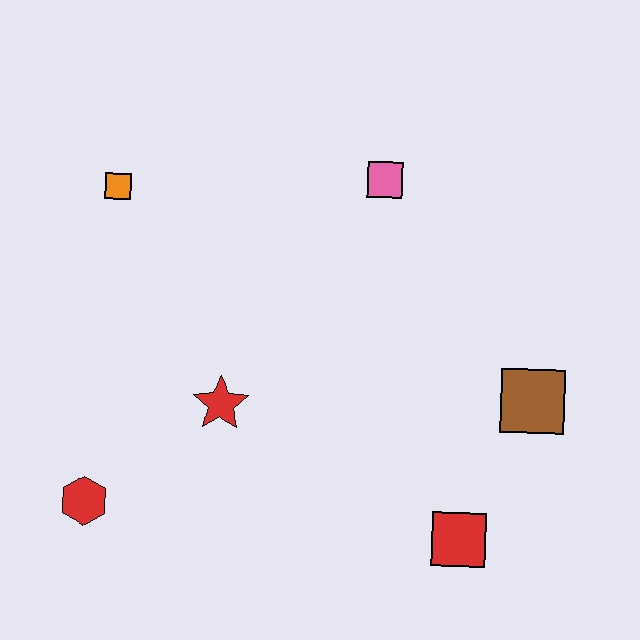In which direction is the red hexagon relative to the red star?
The red hexagon is to the left of the red star.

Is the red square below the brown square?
Yes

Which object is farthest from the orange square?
The red square is farthest from the orange square.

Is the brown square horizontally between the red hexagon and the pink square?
No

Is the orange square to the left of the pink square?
Yes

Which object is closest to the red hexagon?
The red star is closest to the red hexagon.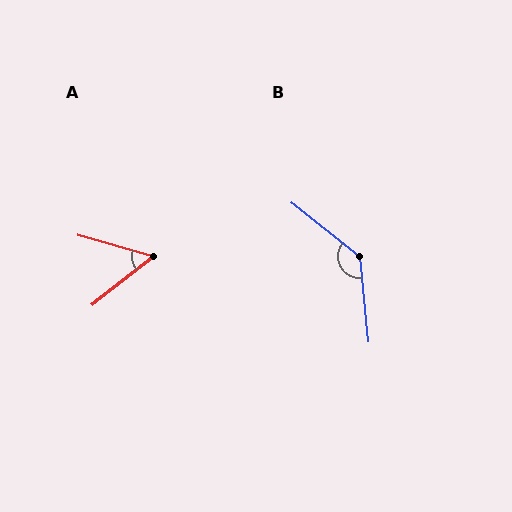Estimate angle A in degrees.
Approximately 54 degrees.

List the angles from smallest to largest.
A (54°), B (134°).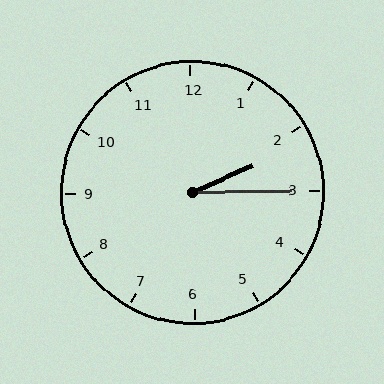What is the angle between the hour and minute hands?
Approximately 22 degrees.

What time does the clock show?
2:15.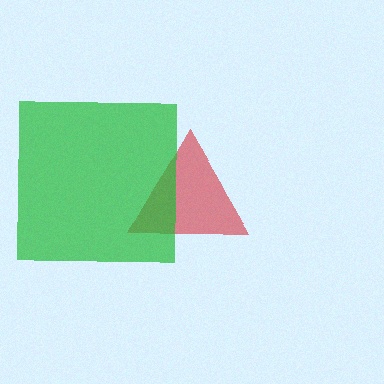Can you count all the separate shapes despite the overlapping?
Yes, there are 2 separate shapes.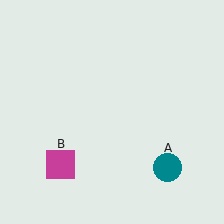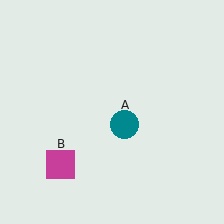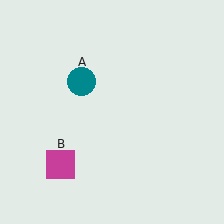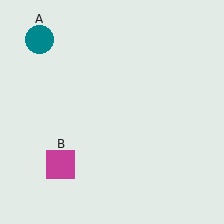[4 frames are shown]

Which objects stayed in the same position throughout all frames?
Magenta square (object B) remained stationary.